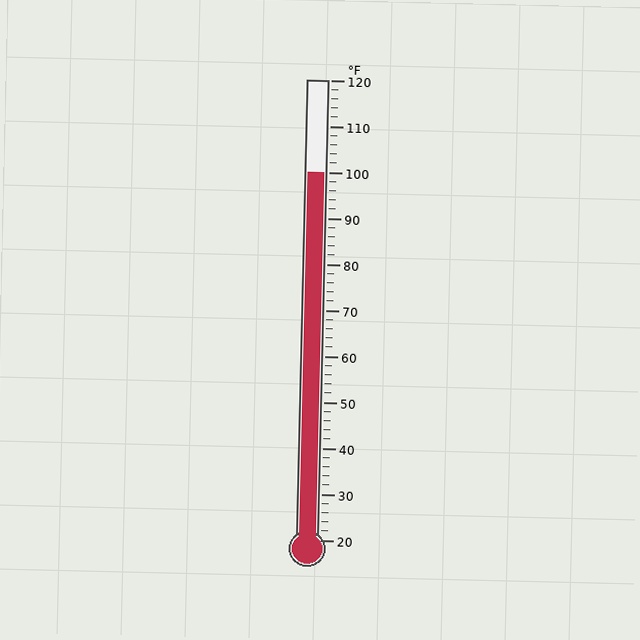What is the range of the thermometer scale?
The thermometer scale ranges from 20°F to 120°F.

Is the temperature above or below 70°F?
The temperature is above 70°F.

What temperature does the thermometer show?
The thermometer shows approximately 100°F.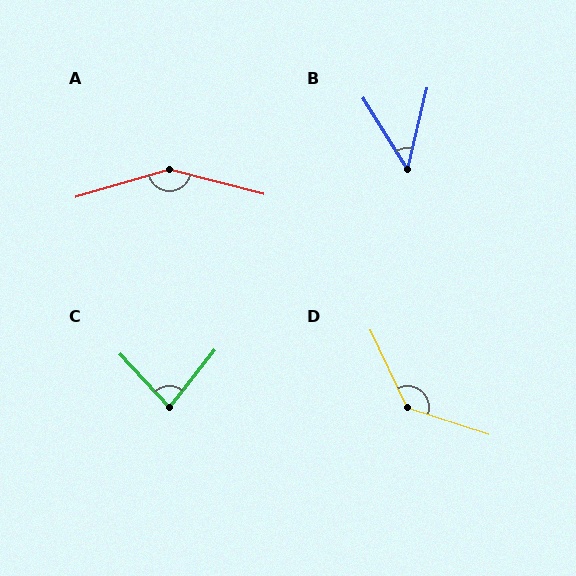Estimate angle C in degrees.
Approximately 81 degrees.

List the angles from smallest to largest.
B (45°), C (81°), D (133°), A (149°).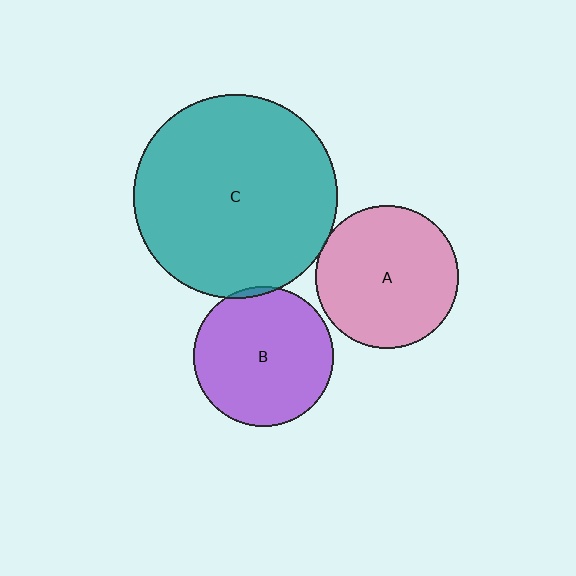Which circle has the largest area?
Circle C (teal).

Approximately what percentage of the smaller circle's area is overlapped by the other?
Approximately 5%.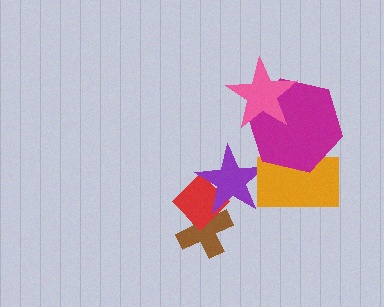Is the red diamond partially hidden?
Yes, it is partially covered by another shape.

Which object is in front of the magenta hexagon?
The pink star is in front of the magenta hexagon.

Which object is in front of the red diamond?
The purple star is in front of the red diamond.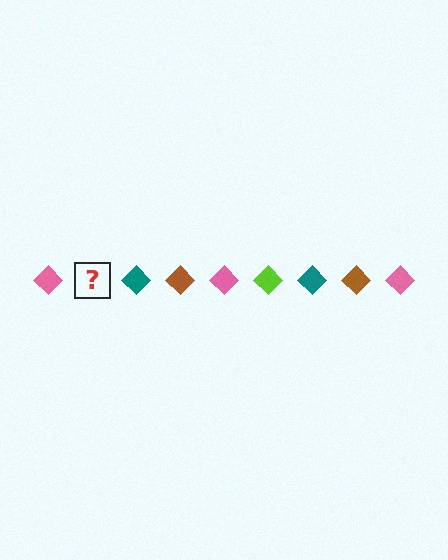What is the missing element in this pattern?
The missing element is a lime diamond.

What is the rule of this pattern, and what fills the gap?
The rule is that the pattern cycles through pink, lime, teal, brown diamonds. The gap should be filled with a lime diamond.